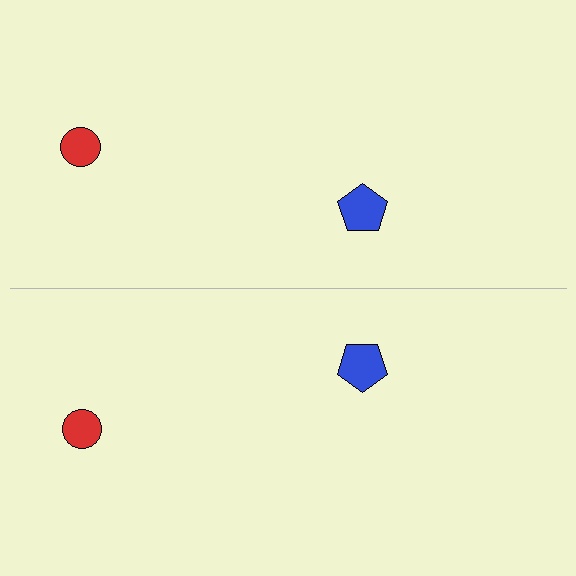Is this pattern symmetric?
Yes, this pattern has bilateral (reflection) symmetry.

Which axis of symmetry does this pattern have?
The pattern has a horizontal axis of symmetry running through the center of the image.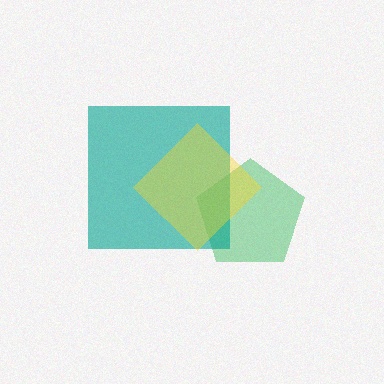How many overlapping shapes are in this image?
There are 3 overlapping shapes in the image.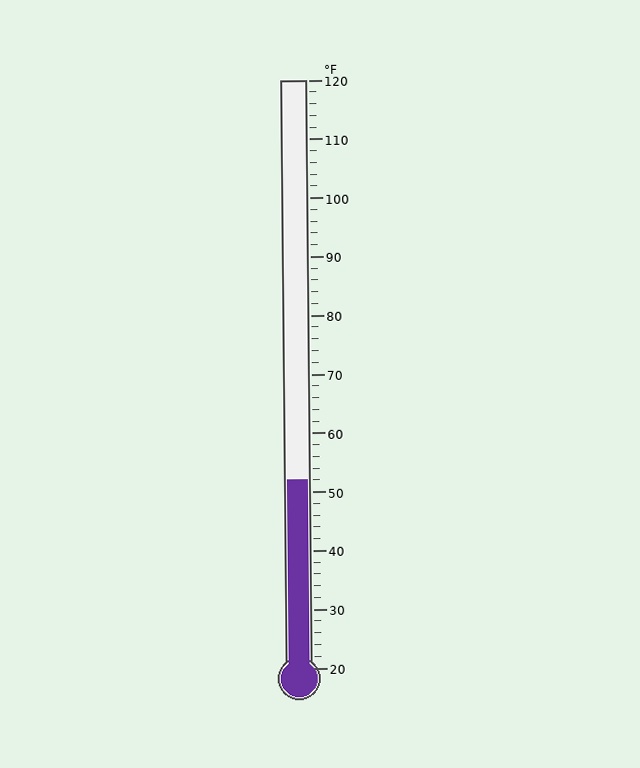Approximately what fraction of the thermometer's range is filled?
The thermometer is filled to approximately 30% of its range.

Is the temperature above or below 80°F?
The temperature is below 80°F.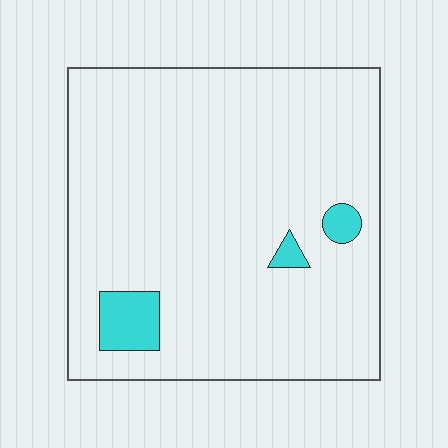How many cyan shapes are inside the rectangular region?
3.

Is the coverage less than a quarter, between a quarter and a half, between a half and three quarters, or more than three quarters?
Less than a quarter.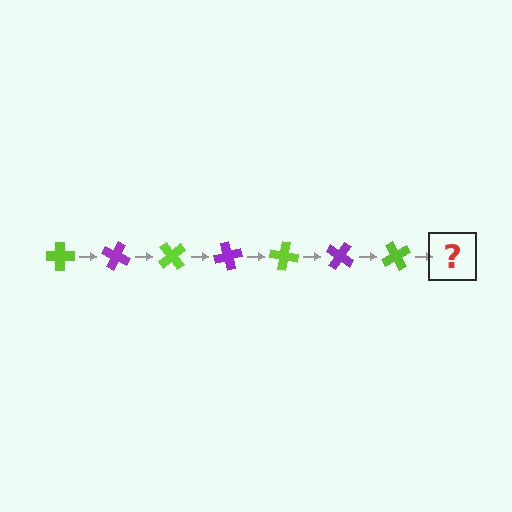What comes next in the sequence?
The next element should be a purple cross, rotated 175 degrees from the start.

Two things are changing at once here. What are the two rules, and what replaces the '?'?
The two rules are that it rotates 25 degrees each step and the color cycles through lime and purple. The '?' should be a purple cross, rotated 175 degrees from the start.